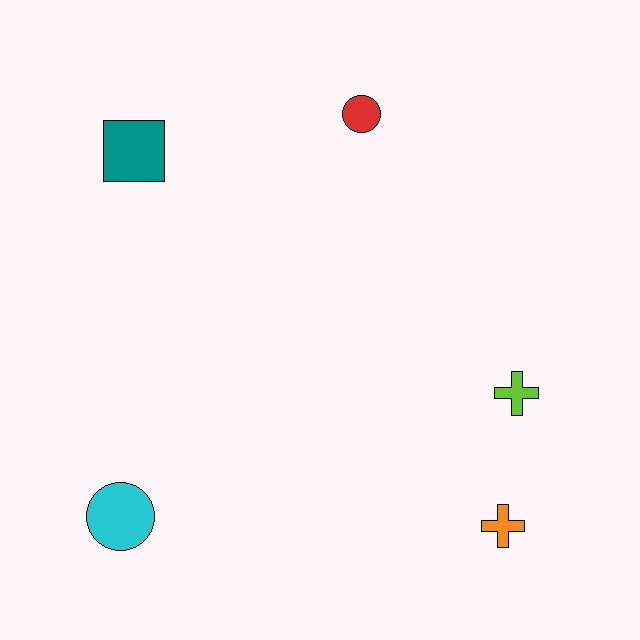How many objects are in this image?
There are 5 objects.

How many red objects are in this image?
There is 1 red object.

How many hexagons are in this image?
There are no hexagons.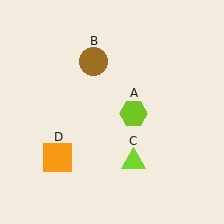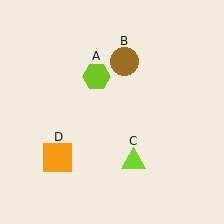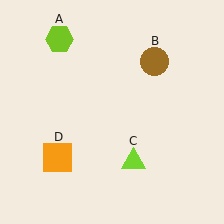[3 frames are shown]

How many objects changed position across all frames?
2 objects changed position: lime hexagon (object A), brown circle (object B).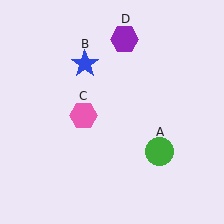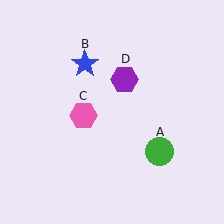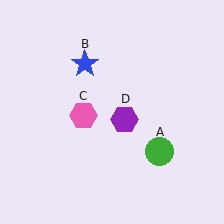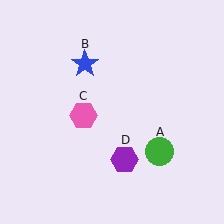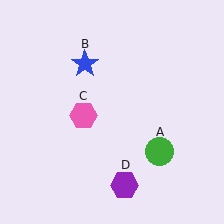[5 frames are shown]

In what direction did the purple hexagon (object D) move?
The purple hexagon (object D) moved down.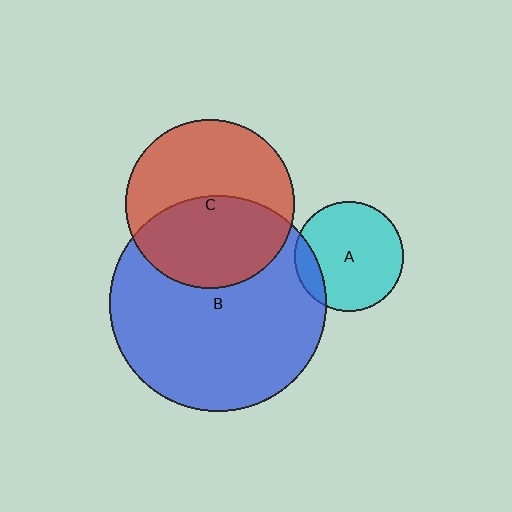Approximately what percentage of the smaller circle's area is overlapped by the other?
Approximately 50%.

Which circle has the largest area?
Circle B (blue).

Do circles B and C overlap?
Yes.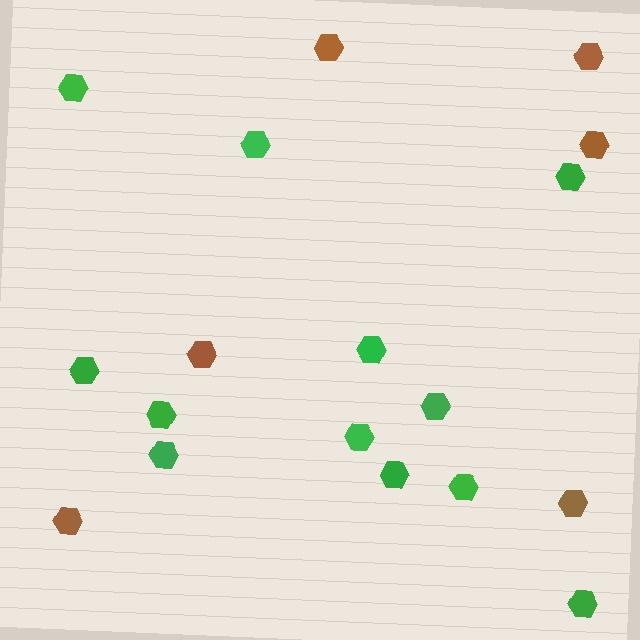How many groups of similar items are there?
There are 2 groups: one group of brown hexagons (6) and one group of green hexagons (12).